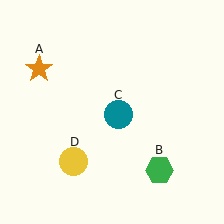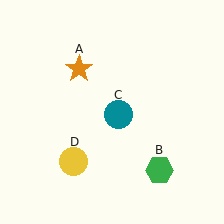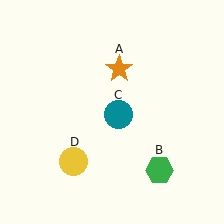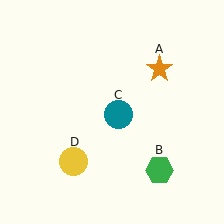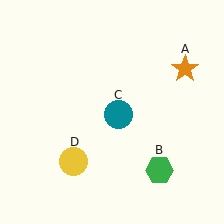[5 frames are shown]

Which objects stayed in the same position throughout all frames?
Green hexagon (object B) and teal circle (object C) and yellow circle (object D) remained stationary.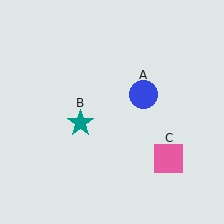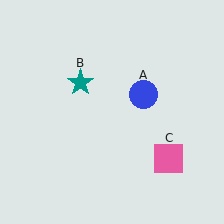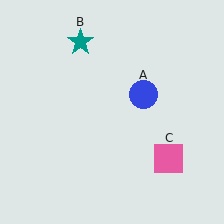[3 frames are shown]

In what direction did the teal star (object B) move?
The teal star (object B) moved up.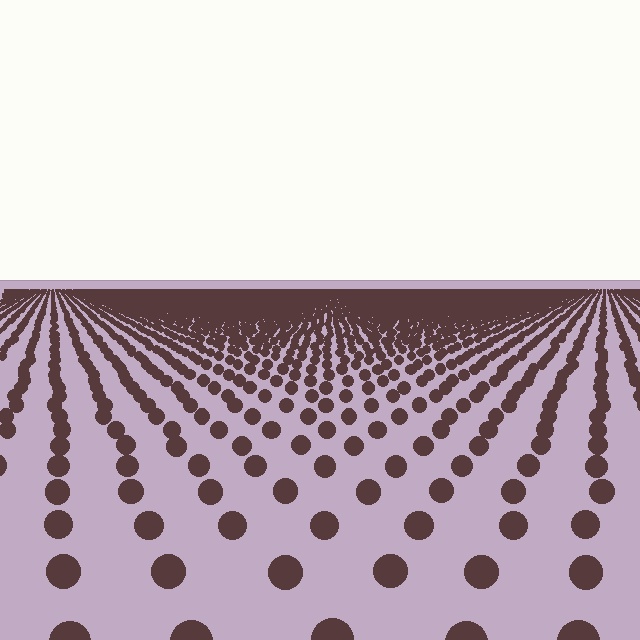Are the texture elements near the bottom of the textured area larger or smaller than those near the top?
Larger. Near the bottom, elements are closer to the viewer and appear at a bigger on-screen size.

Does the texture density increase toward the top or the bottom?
Density increases toward the top.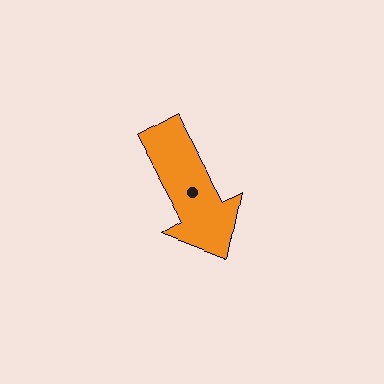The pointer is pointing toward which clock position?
Roughly 5 o'clock.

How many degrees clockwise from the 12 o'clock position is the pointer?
Approximately 151 degrees.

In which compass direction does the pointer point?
Southeast.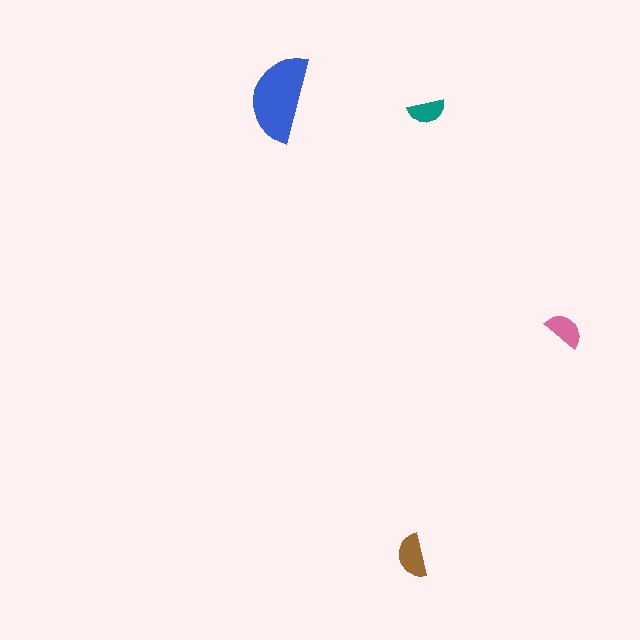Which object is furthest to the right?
The pink semicircle is rightmost.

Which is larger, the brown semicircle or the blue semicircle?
The blue one.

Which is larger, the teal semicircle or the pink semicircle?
The pink one.